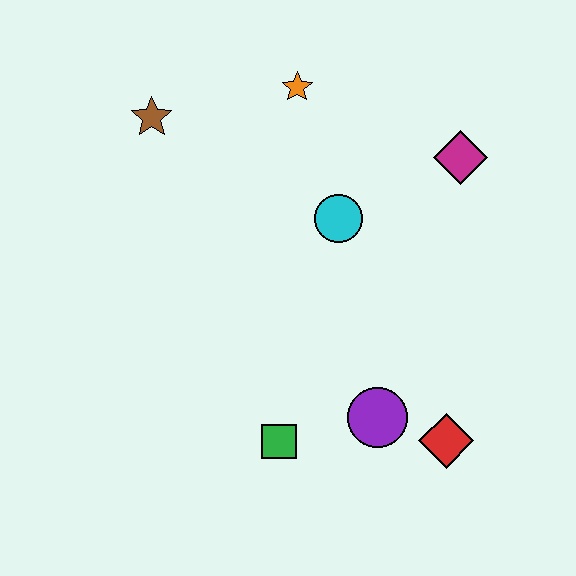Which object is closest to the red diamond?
The purple circle is closest to the red diamond.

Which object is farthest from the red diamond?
The brown star is farthest from the red diamond.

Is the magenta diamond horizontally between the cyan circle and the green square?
No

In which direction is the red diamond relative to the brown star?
The red diamond is below the brown star.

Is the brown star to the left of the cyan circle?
Yes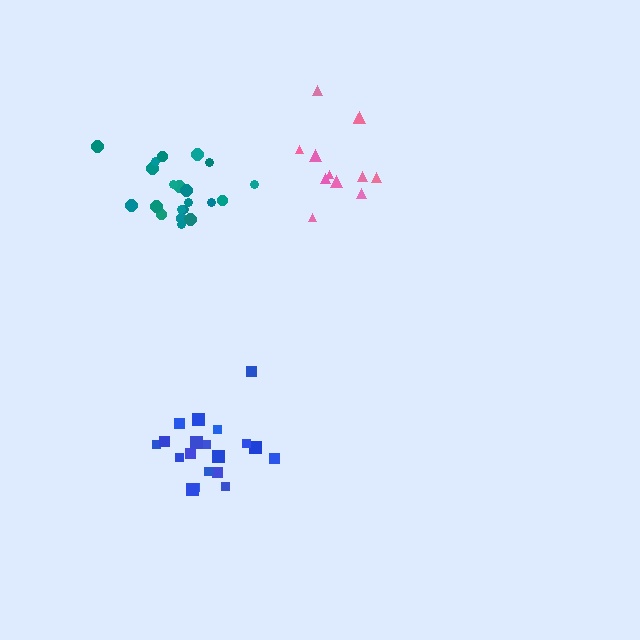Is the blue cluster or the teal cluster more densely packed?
Teal.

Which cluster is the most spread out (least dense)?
Pink.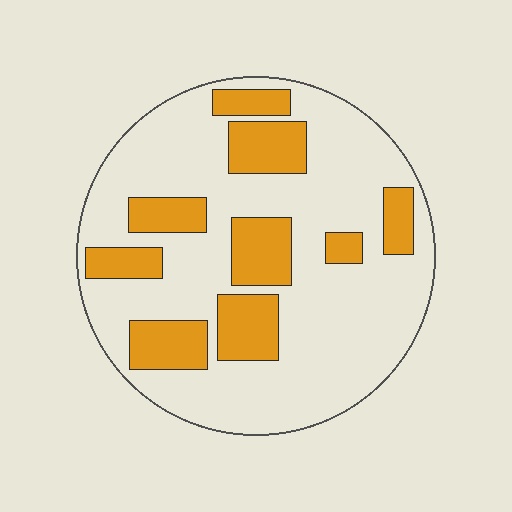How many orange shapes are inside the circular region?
9.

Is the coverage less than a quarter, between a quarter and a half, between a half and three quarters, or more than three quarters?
Between a quarter and a half.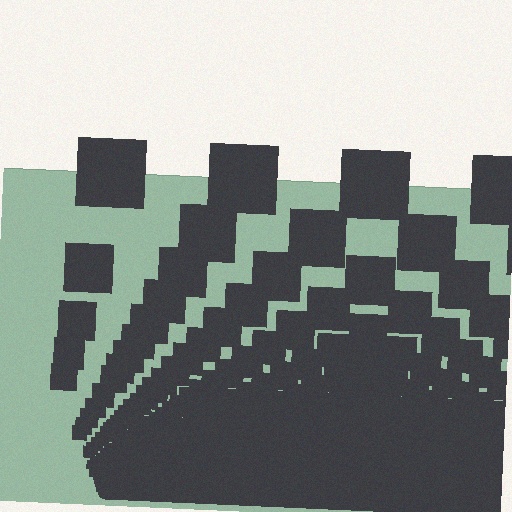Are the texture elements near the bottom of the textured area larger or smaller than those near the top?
Smaller. The gradient is inverted — elements near the bottom are smaller and denser.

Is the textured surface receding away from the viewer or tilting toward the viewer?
The surface appears to tilt toward the viewer. Texture elements get larger and sparser toward the top.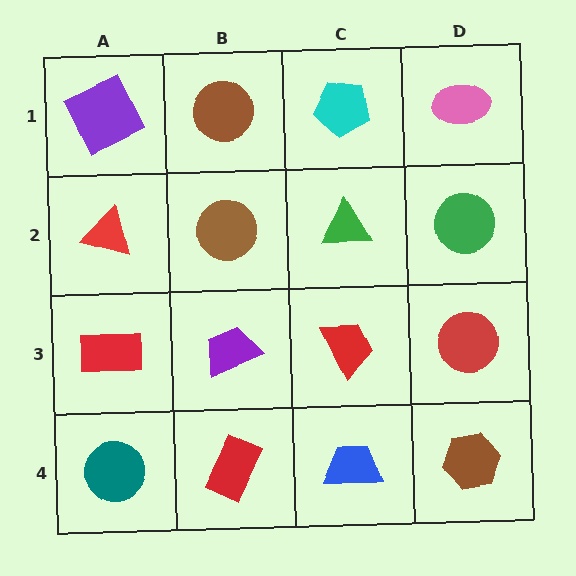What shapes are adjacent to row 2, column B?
A brown circle (row 1, column B), a purple trapezoid (row 3, column B), a red triangle (row 2, column A), a green triangle (row 2, column C).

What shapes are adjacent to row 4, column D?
A red circle (row 3, column D), a blue trapezoid (row 4, column C).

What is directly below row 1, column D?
A green circle.